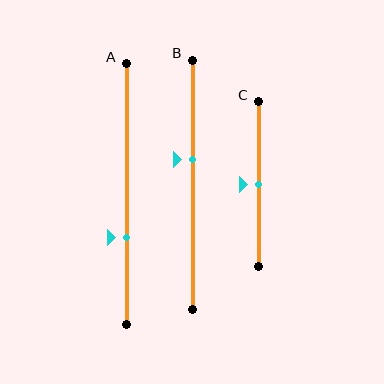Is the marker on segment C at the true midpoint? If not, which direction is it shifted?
Yes, the marker on segment C is at the true midpoint.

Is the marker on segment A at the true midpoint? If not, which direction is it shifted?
No, the marker on segment A is shifted downward by about 17% of the segment length.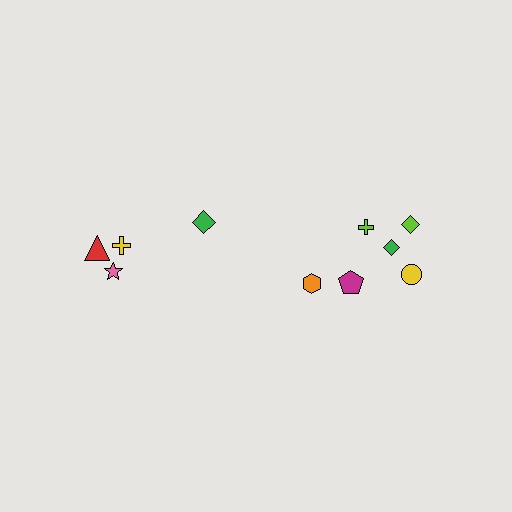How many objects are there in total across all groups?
There are 10 objects.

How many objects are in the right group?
There are 6 objects.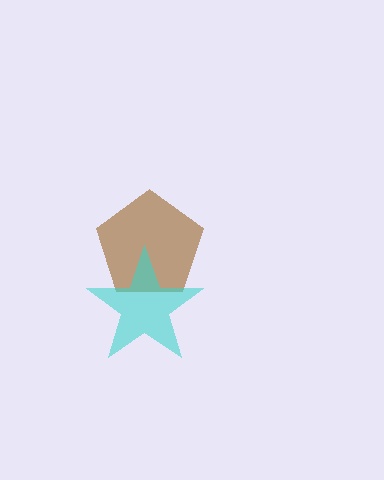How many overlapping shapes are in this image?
There are 2 overlapping shapes in the image.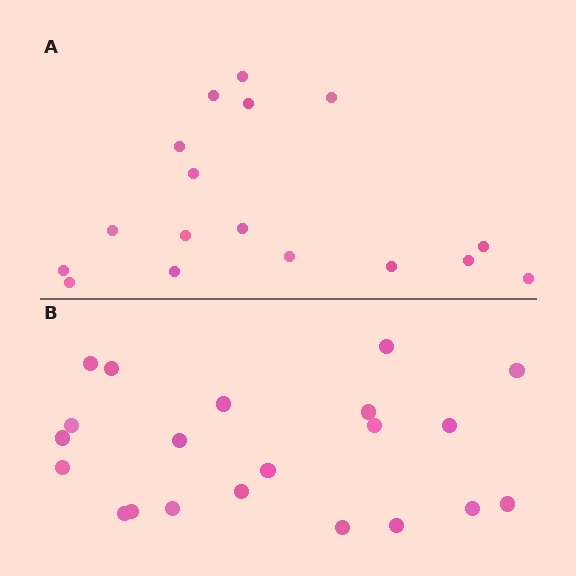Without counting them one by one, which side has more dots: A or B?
Region B (the bottom region) has more dots.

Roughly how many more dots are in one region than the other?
Region B has about 4 more dots than region A.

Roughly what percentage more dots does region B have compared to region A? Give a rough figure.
About 25% more.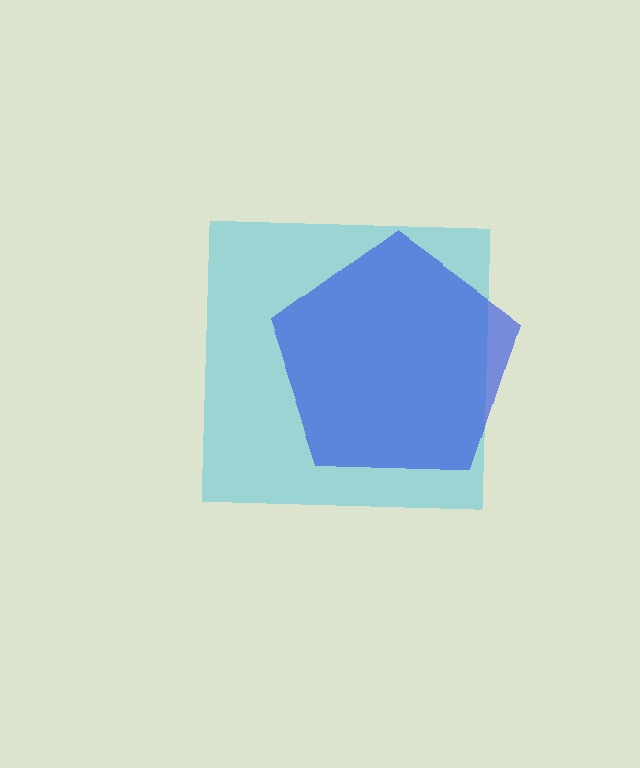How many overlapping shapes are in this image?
There are 2 overlapping shapes in the image.